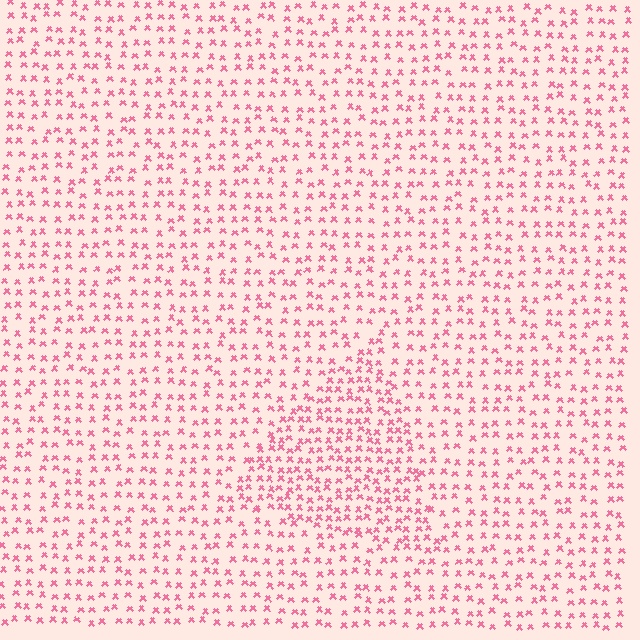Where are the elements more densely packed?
The elements are more densely packed inside the triangle boundary.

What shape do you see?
I see a triangle.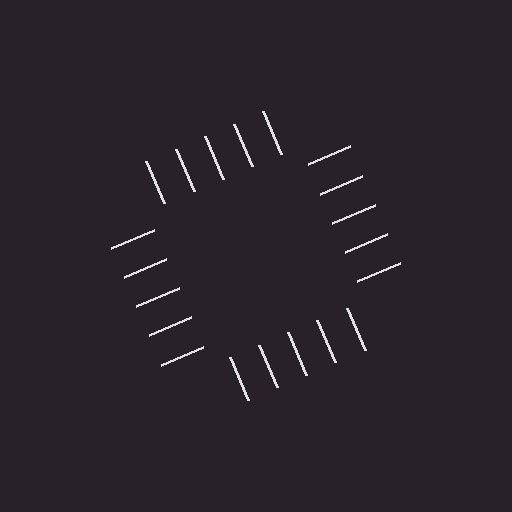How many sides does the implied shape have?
4 sides — the line-ends trace a square.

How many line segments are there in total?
20 — 5 along each of the 4 edges.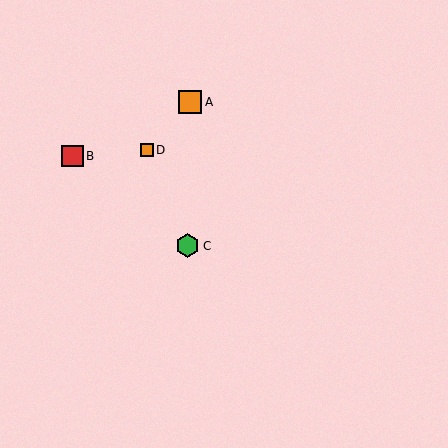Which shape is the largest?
The green hexagon (labeled C) is the largest.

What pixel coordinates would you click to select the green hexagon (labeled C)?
Click at (188, 246) to select the green hexagon C.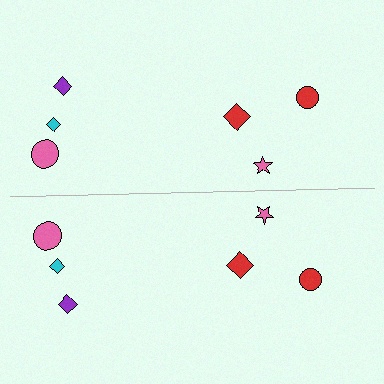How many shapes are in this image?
There are 12 shapes in this image.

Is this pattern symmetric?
Yes, this pattern has bilateral (reflection) symmetry.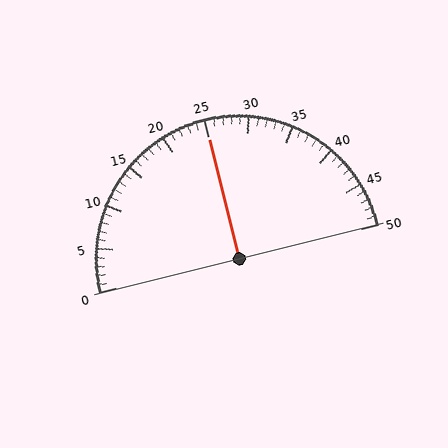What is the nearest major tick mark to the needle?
The nearest major tick mark is 25.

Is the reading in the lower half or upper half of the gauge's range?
The reading is in the upper half of the range (0 to 50).